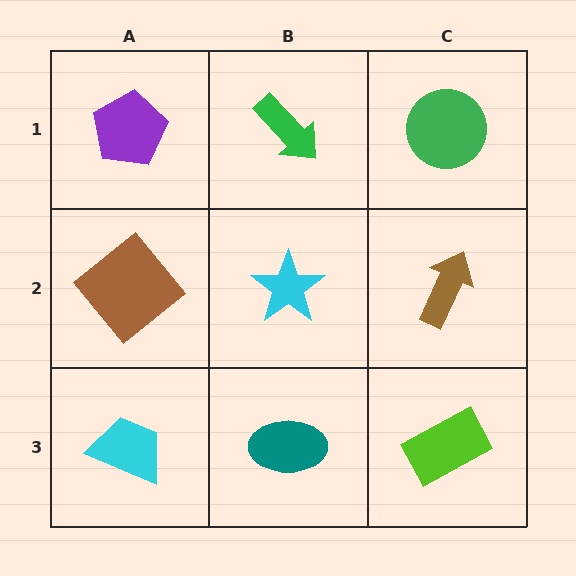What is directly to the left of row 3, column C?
A teal ellipse.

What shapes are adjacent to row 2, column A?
A purple pentagon (row 1, column A), a cyan trapezoid (row 3, column A), a cyan star (row 2, column B).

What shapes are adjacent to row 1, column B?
A cyan star (row 2, column B), a purple pentagon (row 1, column A), a green circle (row 1, column C).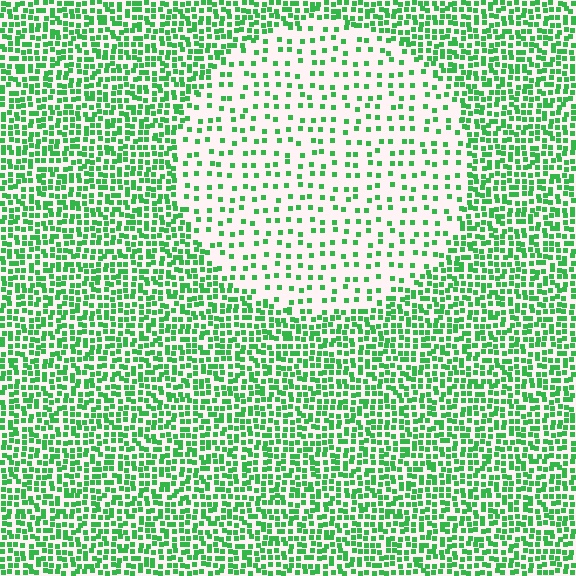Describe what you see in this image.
The image contains small green elements arranged at two different densities. A circle-shaped region is visible where the elements are less densely packed than the surrounding area.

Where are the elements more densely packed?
The elements are more densely packed outside the circle boundary.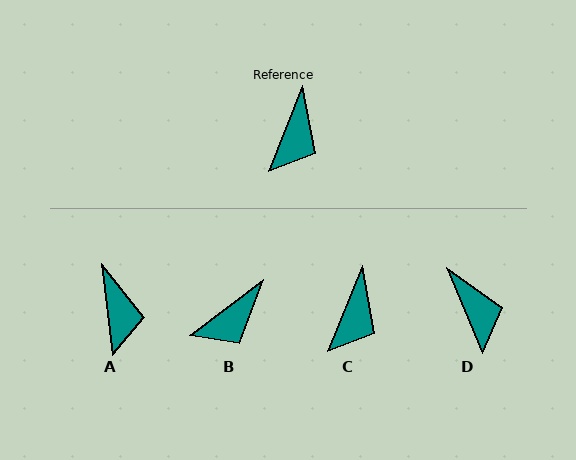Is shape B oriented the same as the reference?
No, it is off by about 31 degrees.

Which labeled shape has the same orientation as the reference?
C.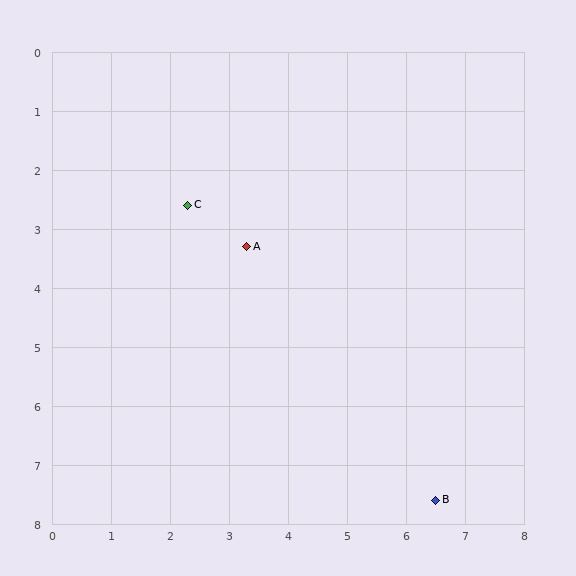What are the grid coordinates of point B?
Point B is at approximately (6.5, 7.6).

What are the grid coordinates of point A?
Point A is at approximately (3.3, 3.3).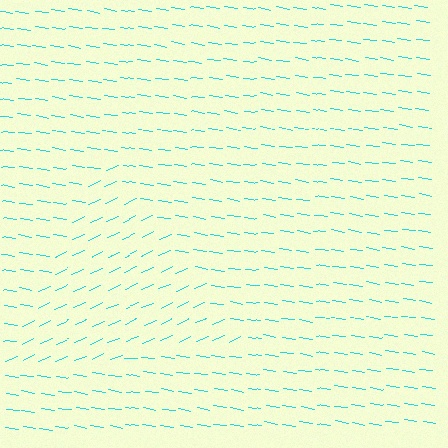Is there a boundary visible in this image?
Yes, there is a texture boundary formed by a change in line orientation.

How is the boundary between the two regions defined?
The boundary is defined purely by a change in line orientation (approximately 32 degrees difference). All lines are the same color and thickness.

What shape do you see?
I see a triangle.